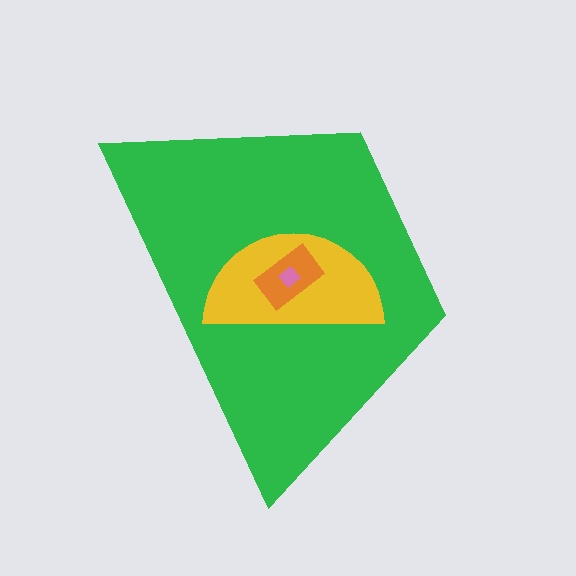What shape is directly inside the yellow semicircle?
The orange rectangle.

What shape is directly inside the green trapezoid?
The yellow semicircle.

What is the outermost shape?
The green trapezoid.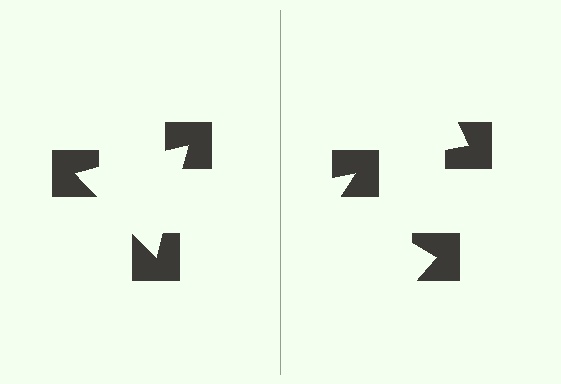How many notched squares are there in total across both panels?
6 — 3 on each side.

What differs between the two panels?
The notched squares are positioned identically on both sides; only the wedge orientations differ. On the left they align to a triangle; on the right they are misaligned.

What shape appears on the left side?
An illusory triangle.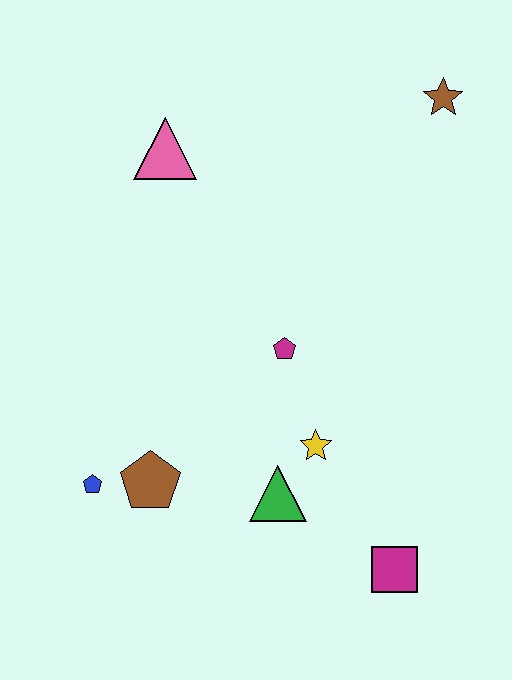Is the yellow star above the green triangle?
Yes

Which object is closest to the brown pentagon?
The blue pentagon is closest to the brown pentagon.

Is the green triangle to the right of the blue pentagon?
Yes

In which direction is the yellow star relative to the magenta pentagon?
The yellow star is below the magenta pentagon.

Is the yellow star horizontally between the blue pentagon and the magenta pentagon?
No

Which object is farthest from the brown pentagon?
The brown star is farthest from the brown pentagon.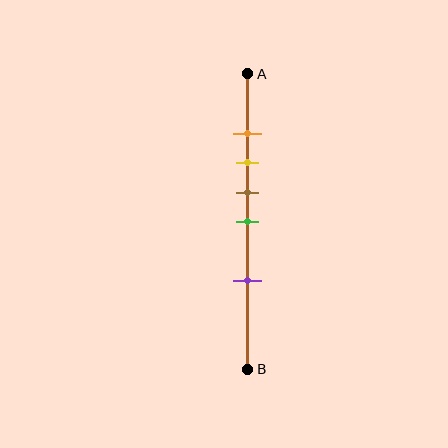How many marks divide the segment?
There are 5 marks dividing the segment.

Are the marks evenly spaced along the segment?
No, the marks are not evenly spaced.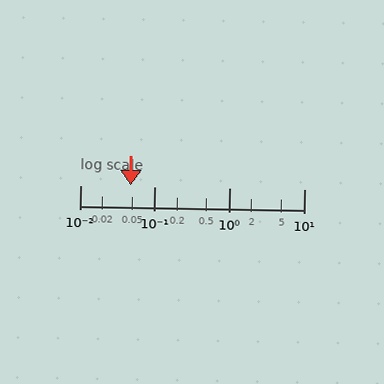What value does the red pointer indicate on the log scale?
The pointer indicates approximately 0.048.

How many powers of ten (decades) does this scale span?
The scale spans 3 decades, from 0.01 to 10.